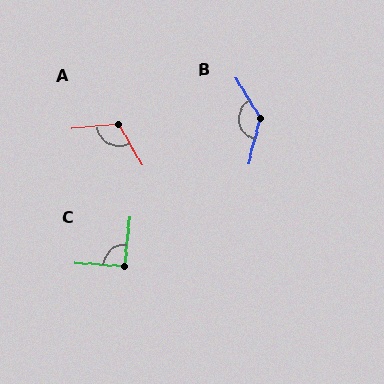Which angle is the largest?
B, at approximately 135 degrees.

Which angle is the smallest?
C, at approximately 92 degrees.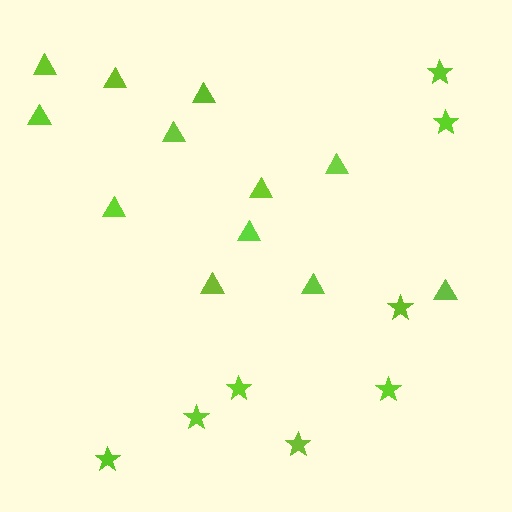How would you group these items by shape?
There are 2 groups: one group of triangles (12) and one group of stars (8).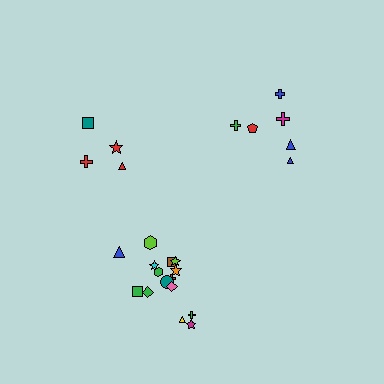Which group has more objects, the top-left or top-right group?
The top-right group.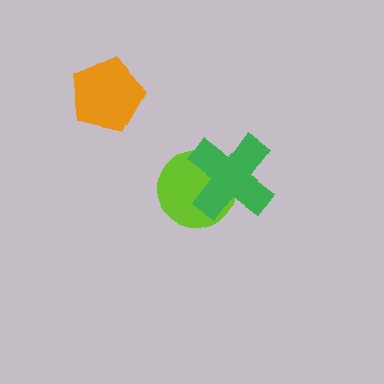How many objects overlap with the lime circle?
1 object overlaps with the lime circle.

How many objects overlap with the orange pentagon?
0 objects overlap with the orange pentagon.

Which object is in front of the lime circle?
The green cross is in front of the lime circle.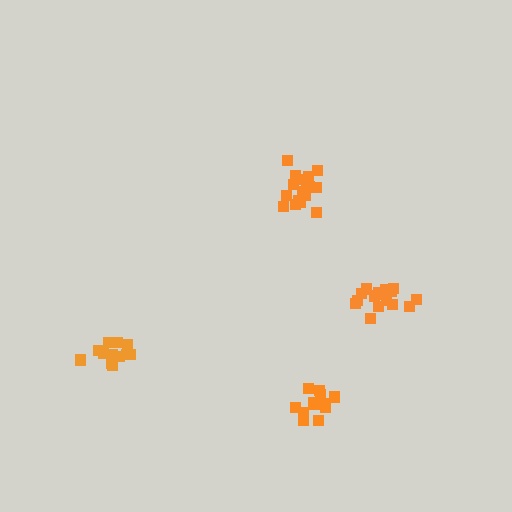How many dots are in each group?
Group 1: 18 dots, Group 2: 12 dots, Group 3: 13 dots, Group 4: 16 dots (59 total).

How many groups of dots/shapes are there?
There are 4 groups.